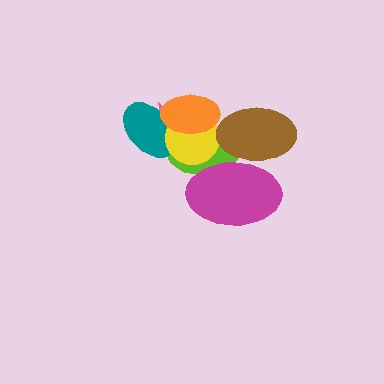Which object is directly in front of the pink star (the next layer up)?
The lime ellipse is directly in front of the pink star.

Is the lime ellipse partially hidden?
Yes, it is partially covered by another shape.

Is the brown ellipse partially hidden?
Yes, it is partially covered by another shape.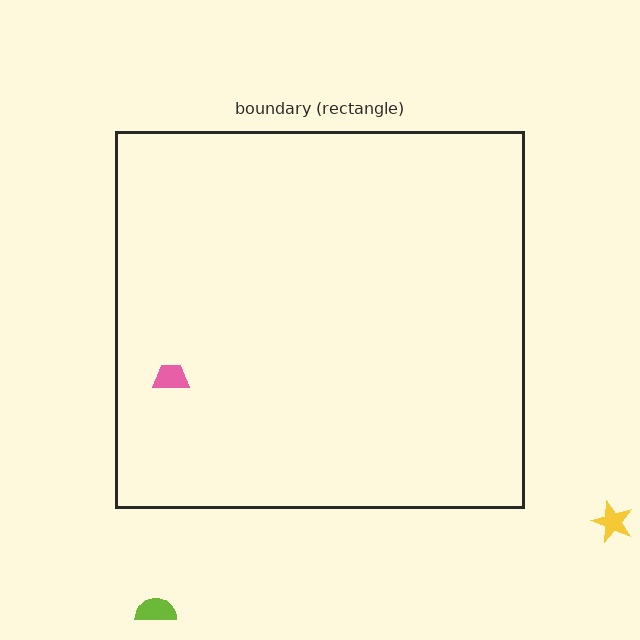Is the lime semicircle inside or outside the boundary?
Outside.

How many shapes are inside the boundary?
1 inside, 2 outside.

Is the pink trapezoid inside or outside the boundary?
Inside.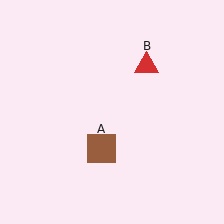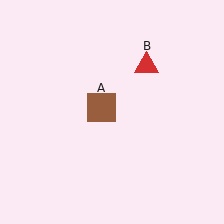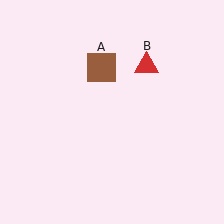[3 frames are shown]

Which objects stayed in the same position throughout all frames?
Red triangle (object B) remained stationary.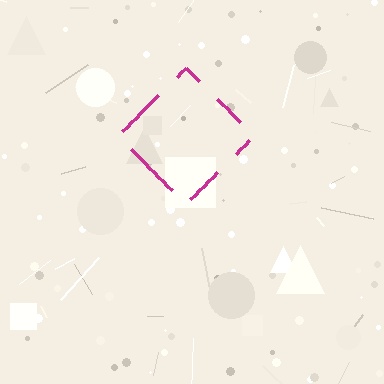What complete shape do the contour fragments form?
The contour fragments form a diamond.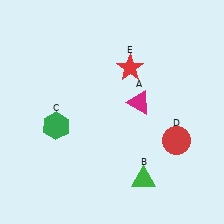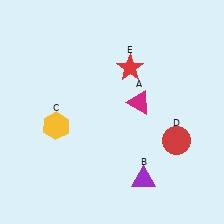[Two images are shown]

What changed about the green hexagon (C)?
In Image 1, C is green. In Image 2, it changed to yellow.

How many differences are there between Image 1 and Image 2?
There are 2 differences between the two images.